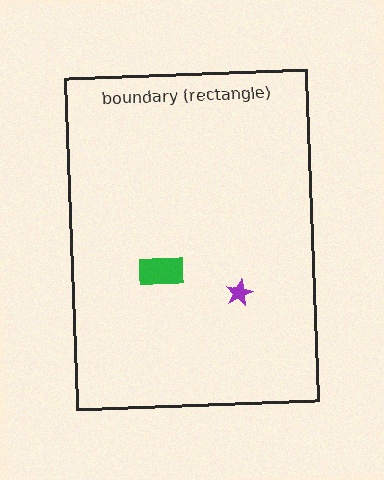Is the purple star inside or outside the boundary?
Inside.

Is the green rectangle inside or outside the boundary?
Inside.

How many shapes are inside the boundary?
2 inside, 0 outside.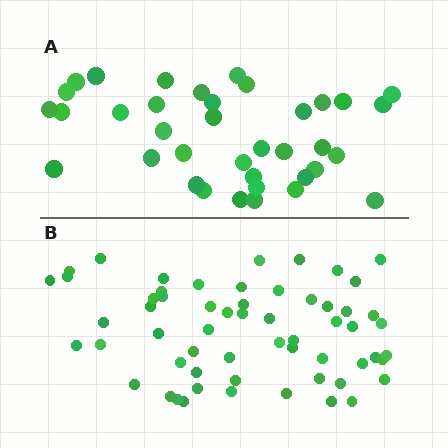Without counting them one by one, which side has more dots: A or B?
Region B (the bottom region) has more dots.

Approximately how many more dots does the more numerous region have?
Region B has approximately 20 more dots than region A.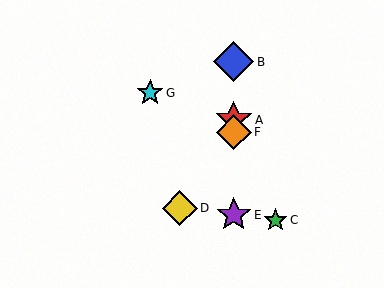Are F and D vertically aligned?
No, F is at x≈234 and D is at x≈180.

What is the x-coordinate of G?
Object G is at x≈150.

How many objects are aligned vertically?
4 objects (A, B, E, F) are aligned vertically.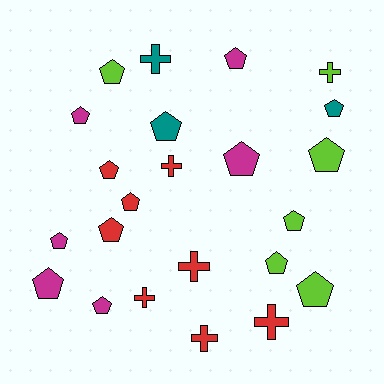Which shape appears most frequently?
Pentagon, with 16 objects.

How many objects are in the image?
There are 23 objects.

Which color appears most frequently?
Red, with 8 objects.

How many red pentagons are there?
There are 3 red pentagons.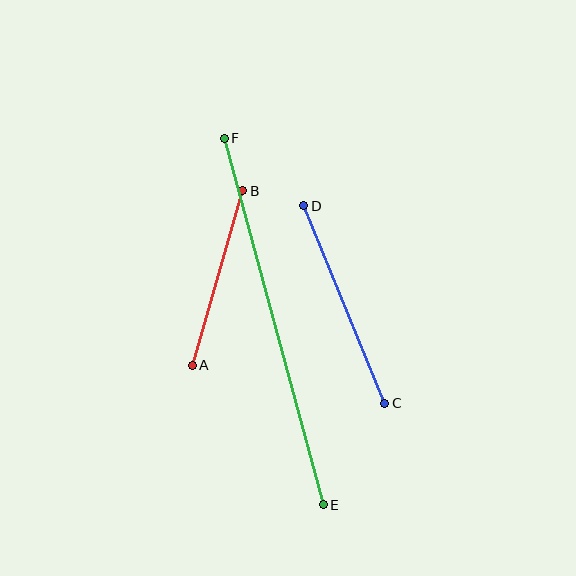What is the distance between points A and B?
The distance is approximately 182 pixels.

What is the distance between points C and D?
The distance is approximately 213 pixels.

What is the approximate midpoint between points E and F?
The midpoint is at approximately (274, 321) pixels.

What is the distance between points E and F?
The distance is approximately 380 pixels.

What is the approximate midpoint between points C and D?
The midpoint is at approximately (344, 305) pixels.